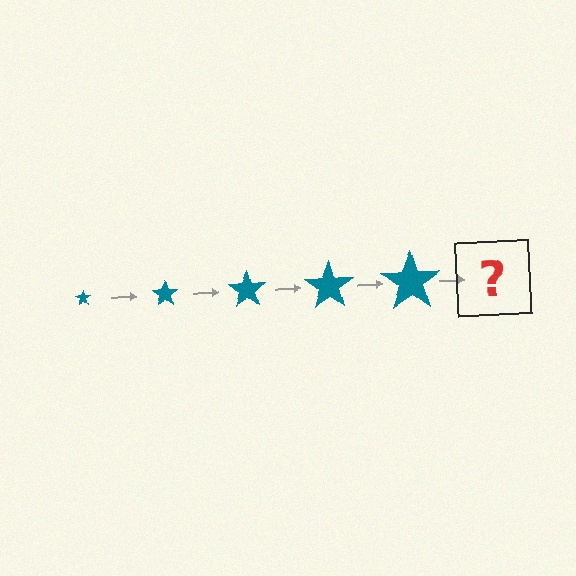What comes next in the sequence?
The next element should be a teal star, larger than the previous one.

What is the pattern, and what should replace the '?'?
The pattern is that the star gets progressively larger each step. The '?' should be a teal star, larger than the previous one.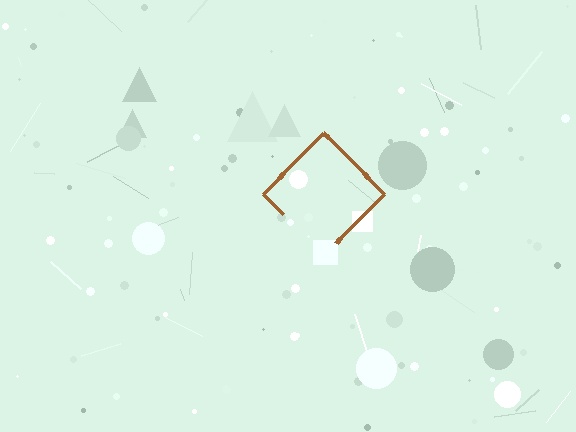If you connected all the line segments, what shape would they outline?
They would outline a diamond.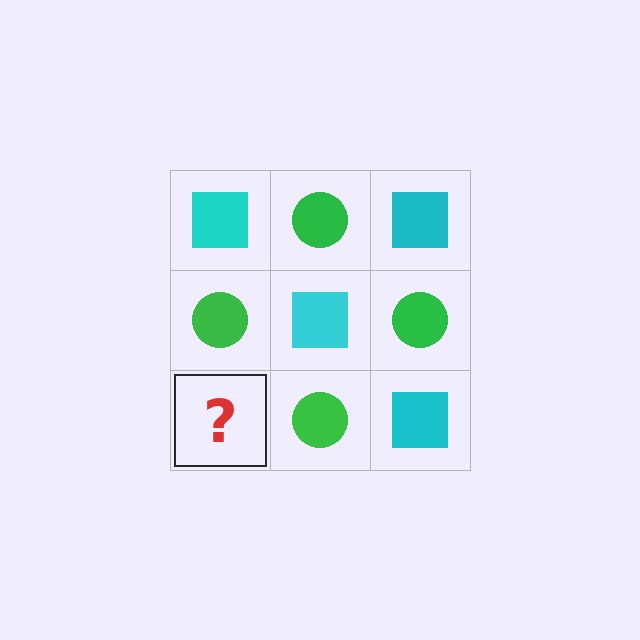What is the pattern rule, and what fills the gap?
The rule is that it alternates cyan square and green circle in a checkerboard pattern. The gap should be filled with a cyan square.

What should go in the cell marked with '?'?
The missing cell should contain a cyan square.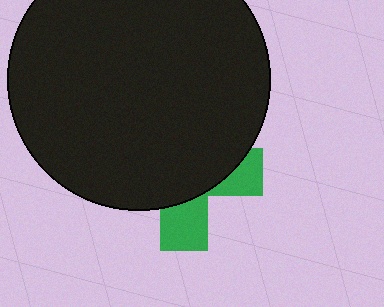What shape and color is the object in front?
The object in front is a black circle.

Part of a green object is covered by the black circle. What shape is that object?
It is a cross.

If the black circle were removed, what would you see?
You would see the complete green cross.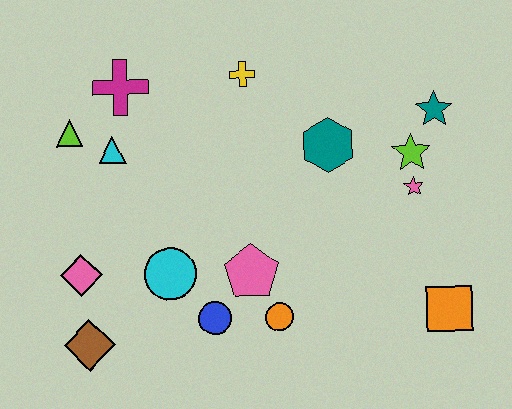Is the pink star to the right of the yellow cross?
Yes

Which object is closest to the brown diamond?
The pink diamond is closest to the brown diamond.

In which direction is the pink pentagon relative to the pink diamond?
The pink pentagon is to the right of the pink diamond.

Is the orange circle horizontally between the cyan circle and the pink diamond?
No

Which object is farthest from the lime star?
The brown diamond is farthest from the lime star.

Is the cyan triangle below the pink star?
No